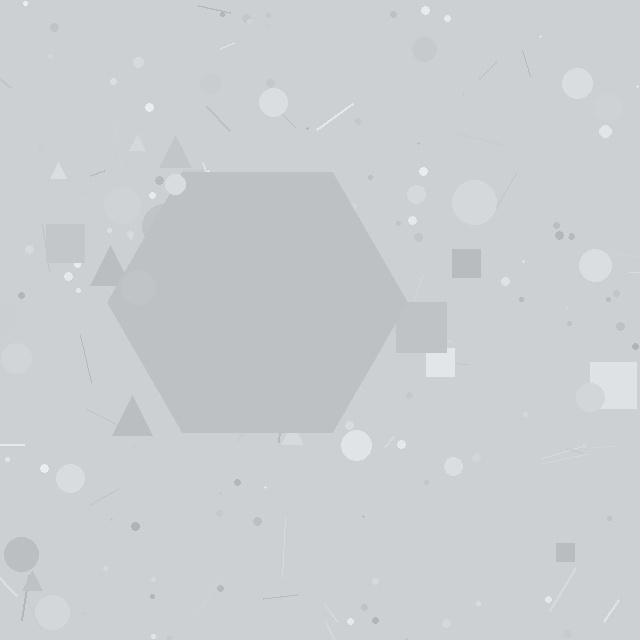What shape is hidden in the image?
A hexagon is hidden in the image.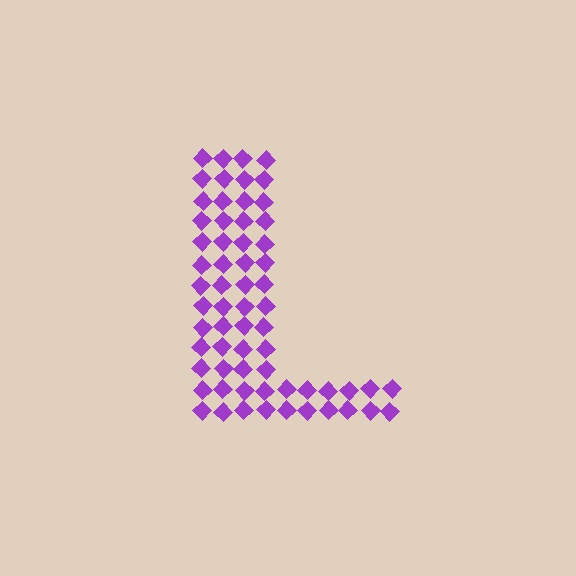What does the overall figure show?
The overall figure shows the letter L.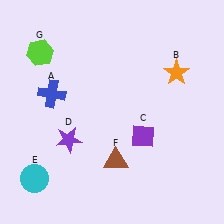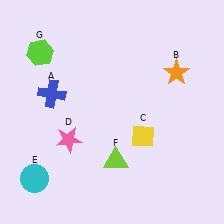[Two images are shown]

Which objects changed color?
C changed from purple to yellow. D changed from purple to pink. F changed from brown to lime.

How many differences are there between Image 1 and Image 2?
There are 3 differences between the two images.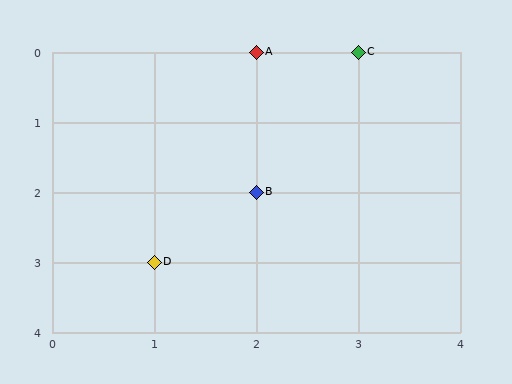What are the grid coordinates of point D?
Point D is at grid coordinates (1, 3).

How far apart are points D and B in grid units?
Points D and B are 1 column and 1 row apart (about 1.4 grid units diagonally).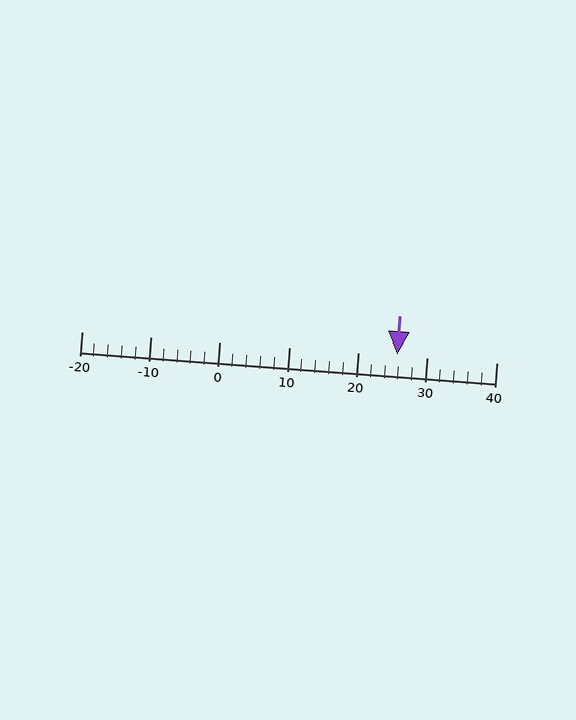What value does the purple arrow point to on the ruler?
The purple arrow points to approximately 26.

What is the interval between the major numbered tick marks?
The major tick marks are spaced 10 units apart.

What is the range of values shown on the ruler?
The ruler shows values from -20 to 40.